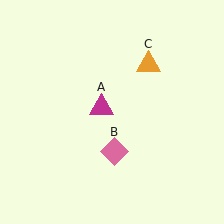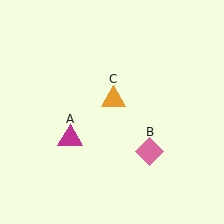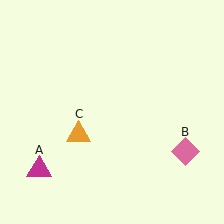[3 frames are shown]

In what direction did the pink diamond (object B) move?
The pink diamond (object B) moved right.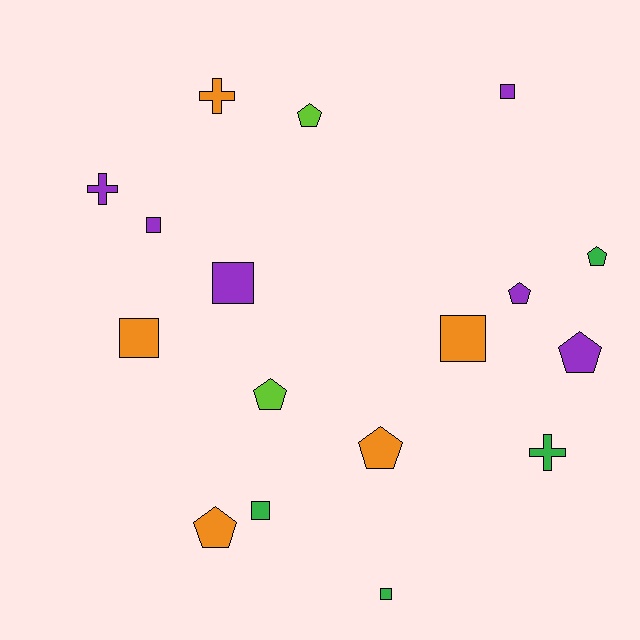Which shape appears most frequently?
Pentagon, with 7 objects.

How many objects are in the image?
There are 17 objects.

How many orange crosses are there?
There is 1 orange cross.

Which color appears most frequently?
Purple, with 6 objects.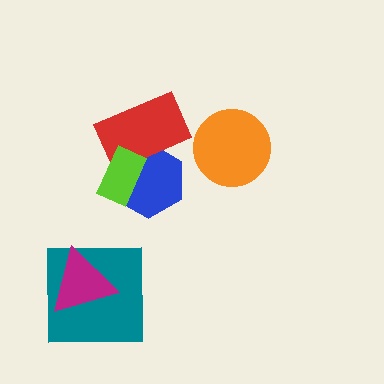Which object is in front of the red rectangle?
The lime rectangle is in front of the red rectangle.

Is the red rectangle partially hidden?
Yes, it is partially covered by another shape.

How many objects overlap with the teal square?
1 object overlaps with the teal square.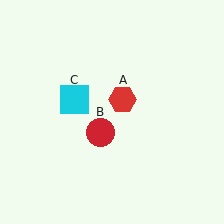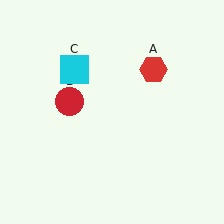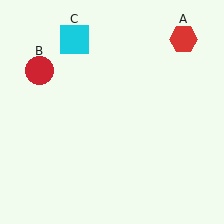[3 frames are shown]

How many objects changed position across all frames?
3 objects changed position: red hexagon (object A), red circle (object B), cyan square (object C).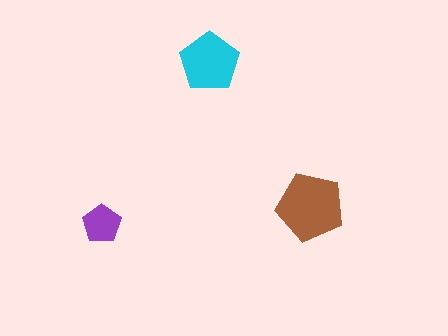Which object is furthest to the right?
The brown pentagon is rightmost.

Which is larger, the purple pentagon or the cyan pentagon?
The cyan one.